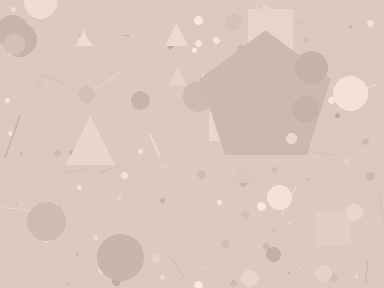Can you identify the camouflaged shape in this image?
The camouflaged shape is a pentagon.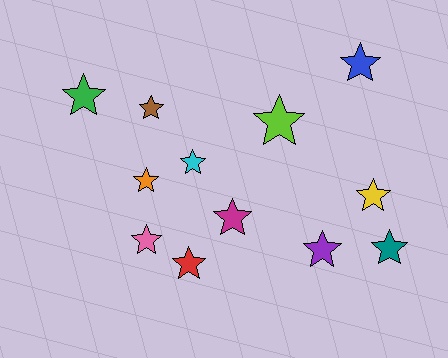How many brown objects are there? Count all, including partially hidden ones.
There is 1 brown object.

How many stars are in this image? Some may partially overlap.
There are 12 stars.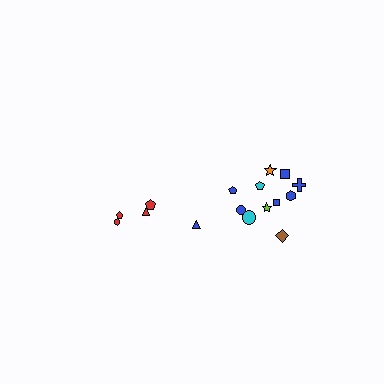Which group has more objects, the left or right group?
The right group.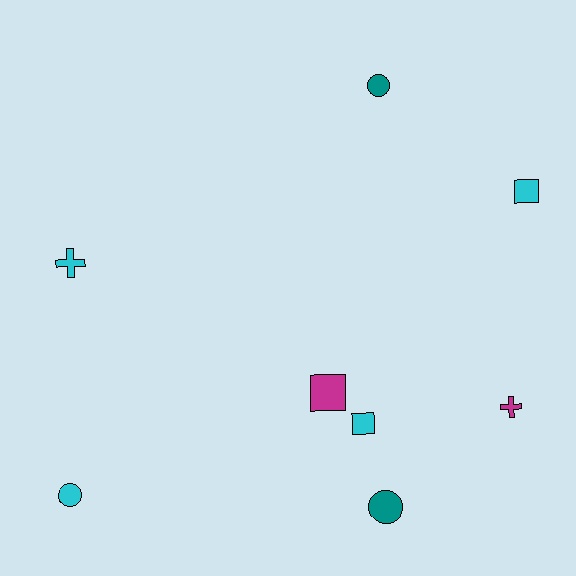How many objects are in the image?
There are 8 objects.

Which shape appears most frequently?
Circle, with 3 objects.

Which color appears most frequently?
Cyan, with 4 objects.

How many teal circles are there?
There are 2 teal circles.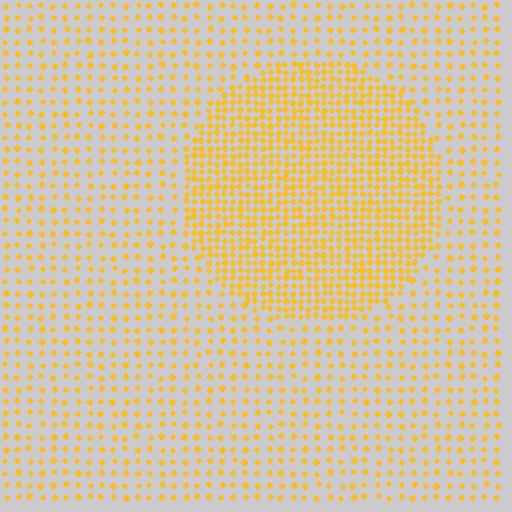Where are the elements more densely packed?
The elements are more densely packed inside the circle boundary.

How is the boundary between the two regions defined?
The boundary is defined by a change in element density (approximately 2.5x ratio). All elements are the same color, size, and shape.